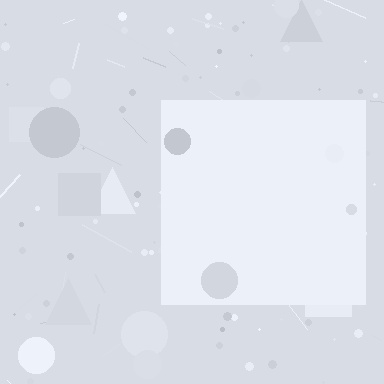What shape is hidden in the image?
A square is hidden in the image.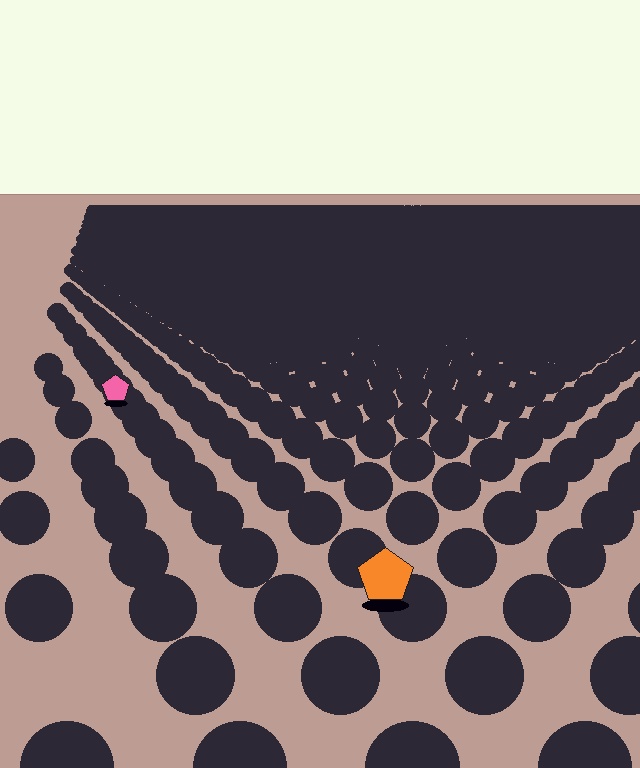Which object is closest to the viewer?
The orange pentagon is closest. The texture marks near it are larger and more spread out.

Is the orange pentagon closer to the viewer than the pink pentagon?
Yes. The orange pentagon is closer — you can tell from the texture gradient: the ground texture is coarser near it.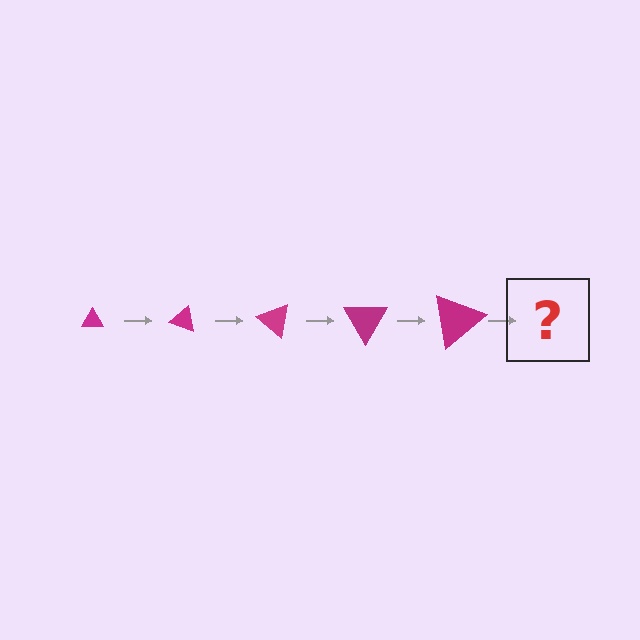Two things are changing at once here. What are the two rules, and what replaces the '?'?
The two rules are that the triangle grows larger each step and it rotates 20 degrees each step. The '?' should be a triangle, larger than the previous one and rotated 100 degrees from the start.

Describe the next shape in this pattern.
It should be a triangle, larger than the previous one and rotated 100 degrees from the start.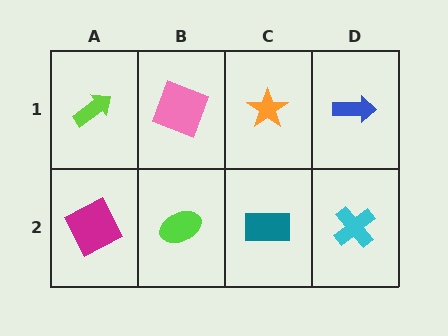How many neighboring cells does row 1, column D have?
2.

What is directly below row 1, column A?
A magenta square.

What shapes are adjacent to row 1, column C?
A teal rectangle (row 2, column C), a pink square (row 1, column B), a blue arrow (row 1, column D).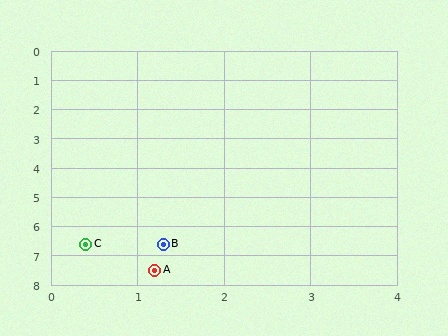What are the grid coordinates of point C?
Point C is at approximately (0.4, 6.6).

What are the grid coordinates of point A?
Point A is at approximately (1.2, 7.5).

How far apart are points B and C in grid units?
Points B and C are about 0.9 grid units apart.